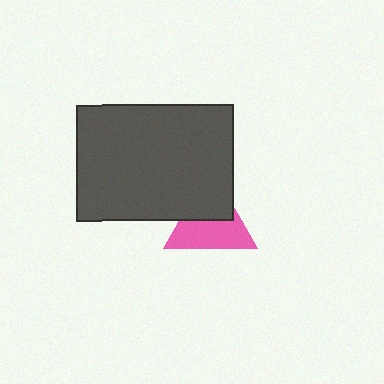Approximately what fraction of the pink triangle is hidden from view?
Roughly 42% of the pink triangle is hidden behind the dark gray rectangle.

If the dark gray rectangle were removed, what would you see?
You would see the complete pink triangle.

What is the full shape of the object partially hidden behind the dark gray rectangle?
The partially hidden object is a pink triangle.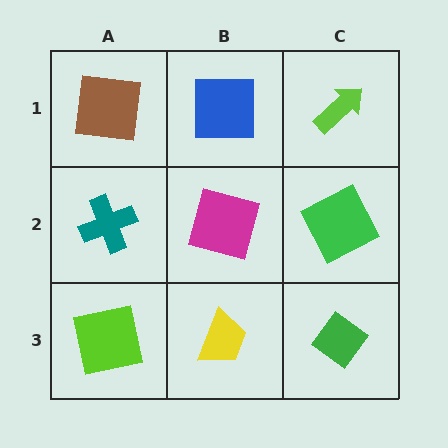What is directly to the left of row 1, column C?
A blue square.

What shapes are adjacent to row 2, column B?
A blue square (row 1, column B), a yellow trapezoid (row 3, column B), a teal cross (row 2, column A), a green square (row 2, column C).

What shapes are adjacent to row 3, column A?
A teal cross (row 2, column A), a yellow trapezoid (row 3, column B).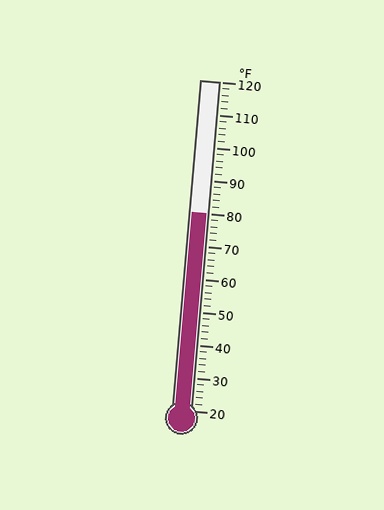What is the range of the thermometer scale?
The thermometer scale ranges from 20°F to 120°F.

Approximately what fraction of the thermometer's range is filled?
The thermometer is filled to approximately 60% of its range.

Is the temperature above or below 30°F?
The temperature is above 30°F.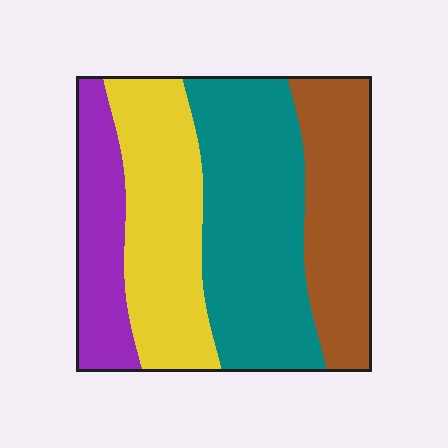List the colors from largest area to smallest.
From largest to smallest: teal, yellow, brown, purple.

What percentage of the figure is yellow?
Yellow covers about 25% of the figure.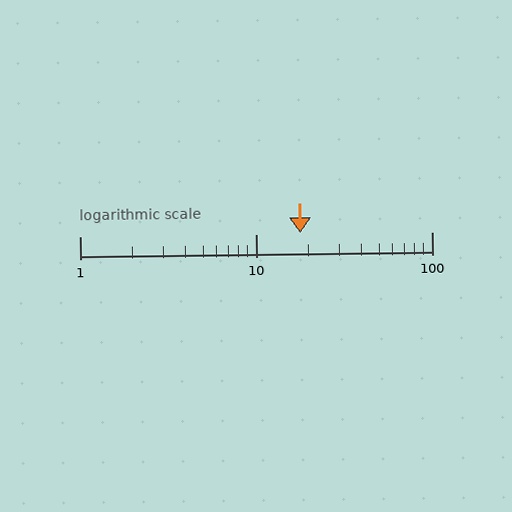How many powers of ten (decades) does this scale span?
The scale spans 2 decades, from 1 to 100.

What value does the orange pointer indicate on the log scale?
The pointer indicates approximately 18.